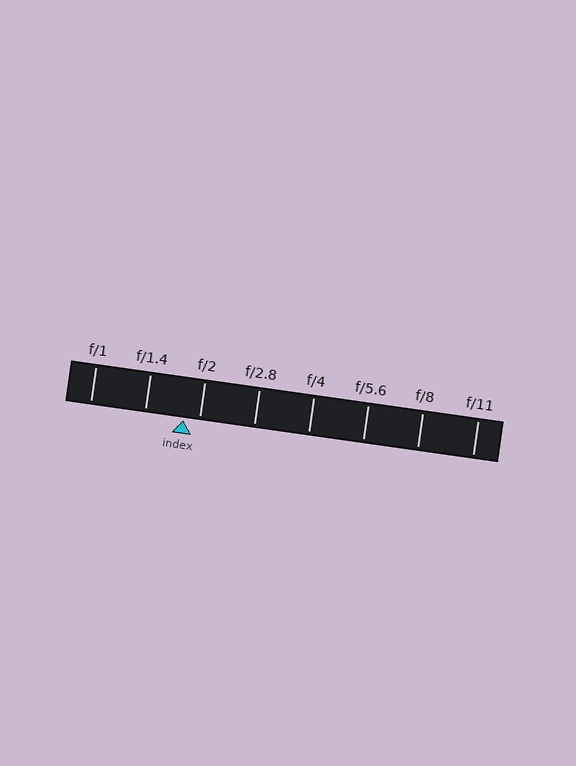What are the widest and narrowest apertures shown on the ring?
The widest aperture shown is f/1 and the narrowest is f/11.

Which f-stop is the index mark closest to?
The index mark is closest to f/2.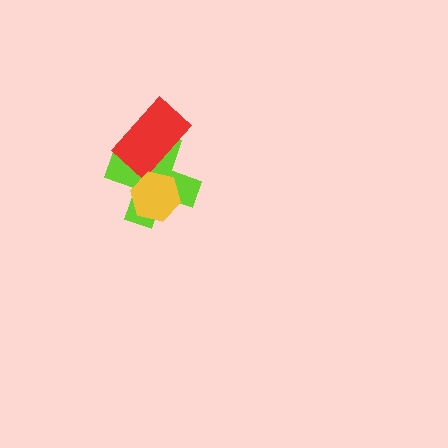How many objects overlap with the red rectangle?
1 object overlaps with the red rectangle.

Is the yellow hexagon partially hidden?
No, no other shape covers it.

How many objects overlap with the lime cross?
2 objects overlap with the lime cross.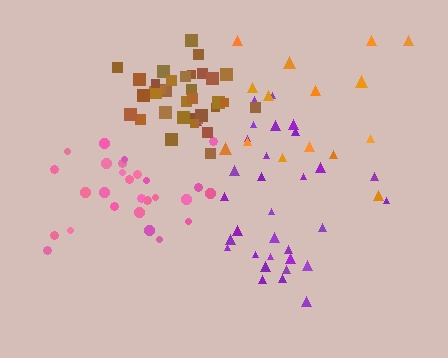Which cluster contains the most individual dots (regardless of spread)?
Brown (34).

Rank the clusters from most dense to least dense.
brown, pink, purple, orange.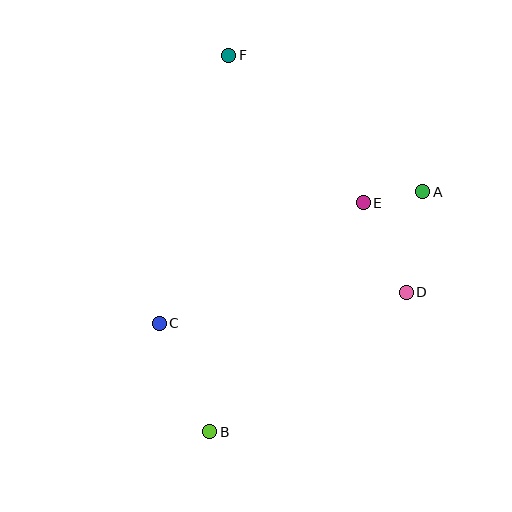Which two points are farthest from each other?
Points B and F are farthest from each other.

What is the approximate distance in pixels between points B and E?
The distance between B and E is approximately 275 pixels.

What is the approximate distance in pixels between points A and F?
The distance between A and F is approximately 237 pixels.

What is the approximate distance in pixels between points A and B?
The distance between A and B is approximately 321 pixels.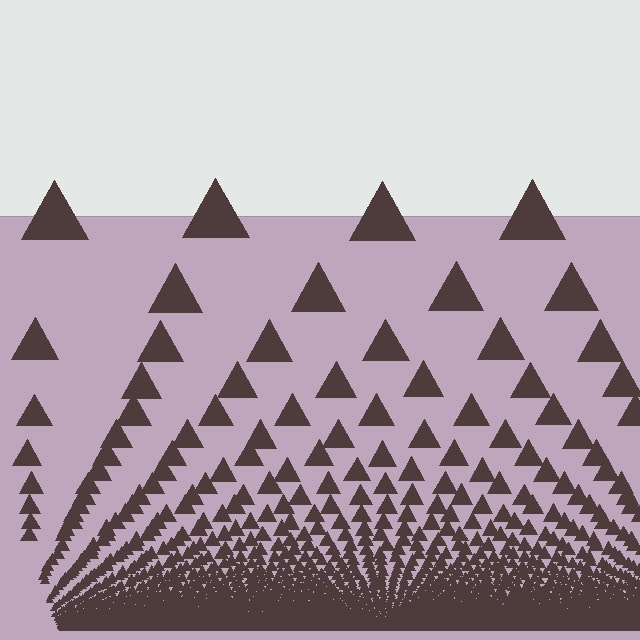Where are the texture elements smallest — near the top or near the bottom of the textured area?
Near the bottom.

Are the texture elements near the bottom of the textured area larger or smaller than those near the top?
Smaller. The gradient is inverted — elements near the bottom are smaller and denser.